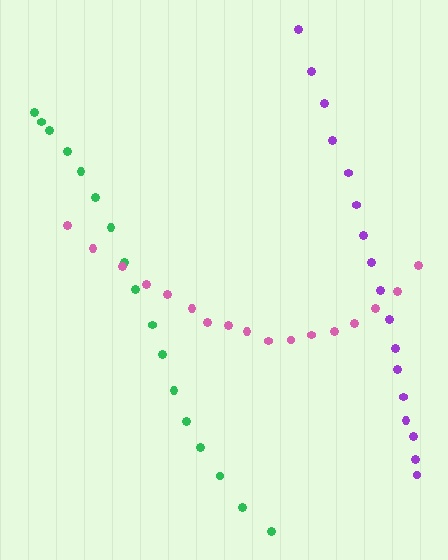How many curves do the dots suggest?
There are 3 distinct paths.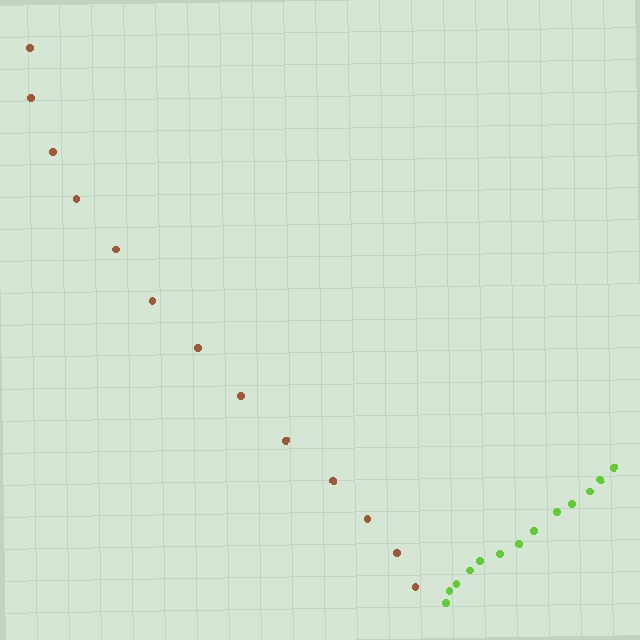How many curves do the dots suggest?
There are 2 distinct paths.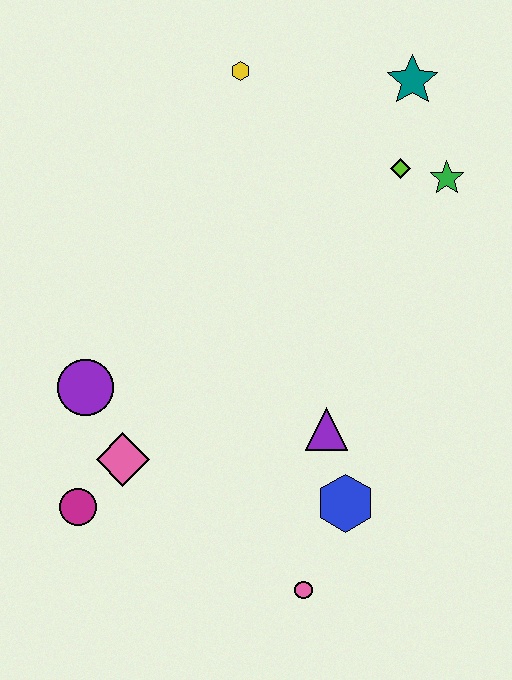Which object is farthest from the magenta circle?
The teal star is farthest from the magenta circle.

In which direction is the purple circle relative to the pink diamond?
The purple circle is above the pink diamond.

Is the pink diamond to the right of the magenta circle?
Yes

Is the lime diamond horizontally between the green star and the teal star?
No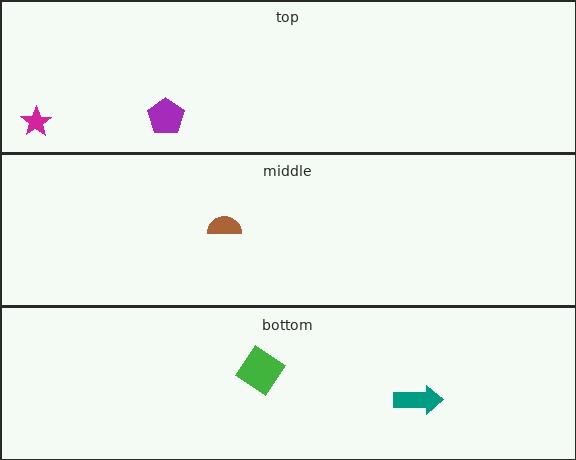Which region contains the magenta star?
The top region.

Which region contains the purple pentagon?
The top region.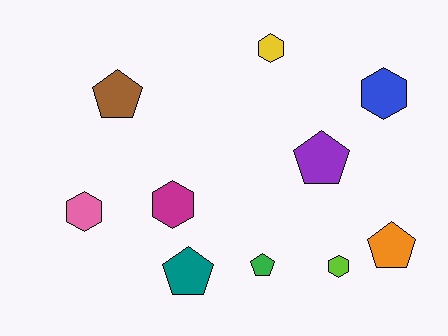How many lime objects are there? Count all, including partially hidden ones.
There is 1 lime object.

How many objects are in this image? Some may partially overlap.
There are 10 objects.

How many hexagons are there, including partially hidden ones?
There are 5 hexagons.